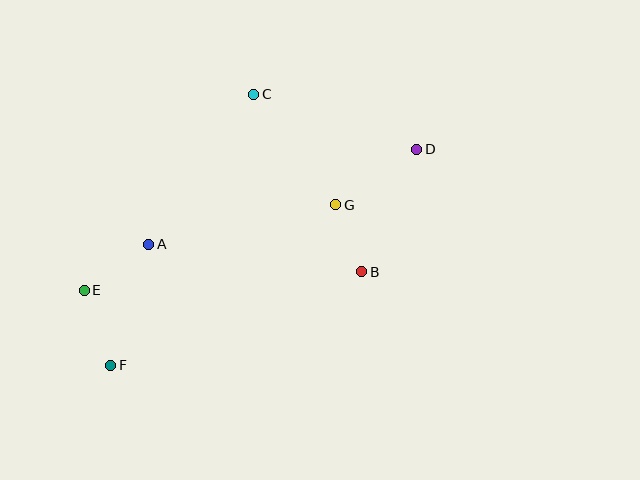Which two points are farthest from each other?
Points D and F are farthest from each other.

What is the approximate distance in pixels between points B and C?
The distance between B and C is approximately 208 pixels.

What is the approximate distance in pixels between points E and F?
The distance between E and F is approximately 79 pixels.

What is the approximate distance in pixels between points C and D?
The distance between C and D is approximately 172 pixels.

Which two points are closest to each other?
Points B and G are closest to each other.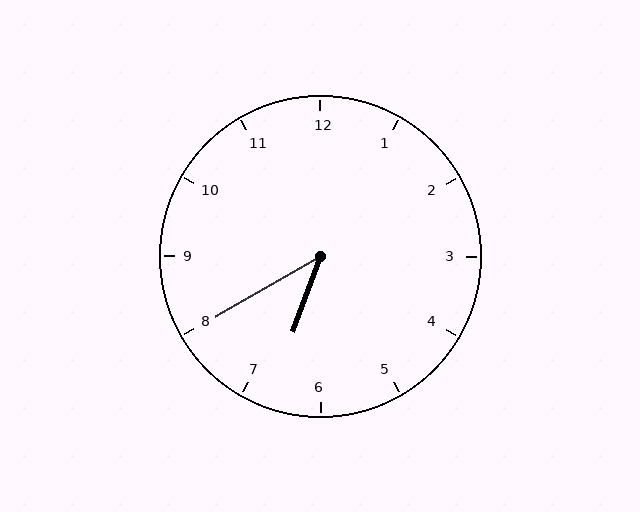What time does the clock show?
6:40.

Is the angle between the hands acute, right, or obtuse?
It is acute.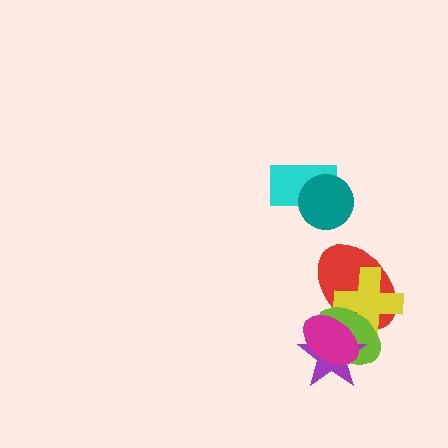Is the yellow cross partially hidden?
Yes, it is partially covered by another shape.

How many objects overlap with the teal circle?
1 object overlaps with the teal circle.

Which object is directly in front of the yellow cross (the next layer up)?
The lime ellipse is directly in front of the yellow cross.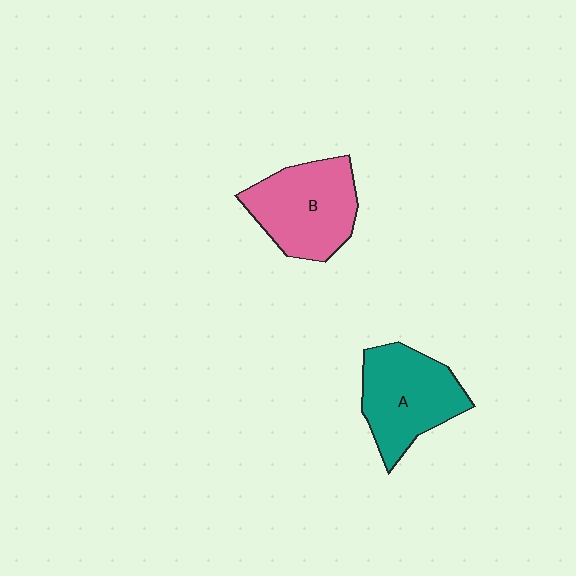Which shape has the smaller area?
Shape A (teal).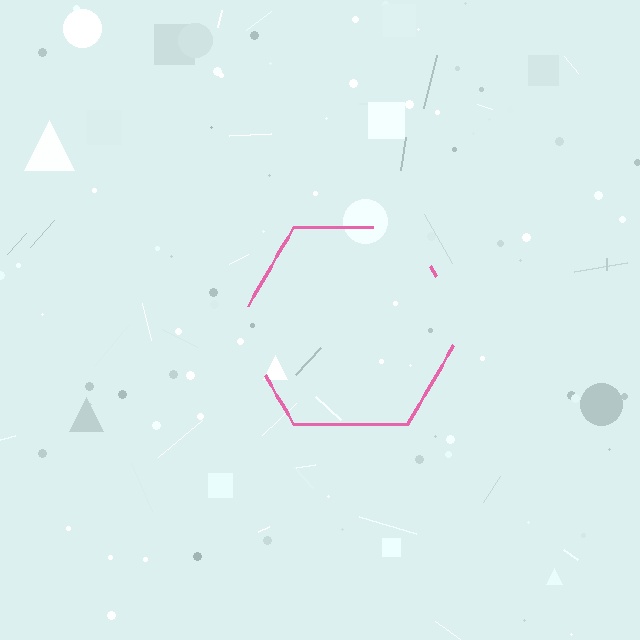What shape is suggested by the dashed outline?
The dashed outline suggests a hexagon.